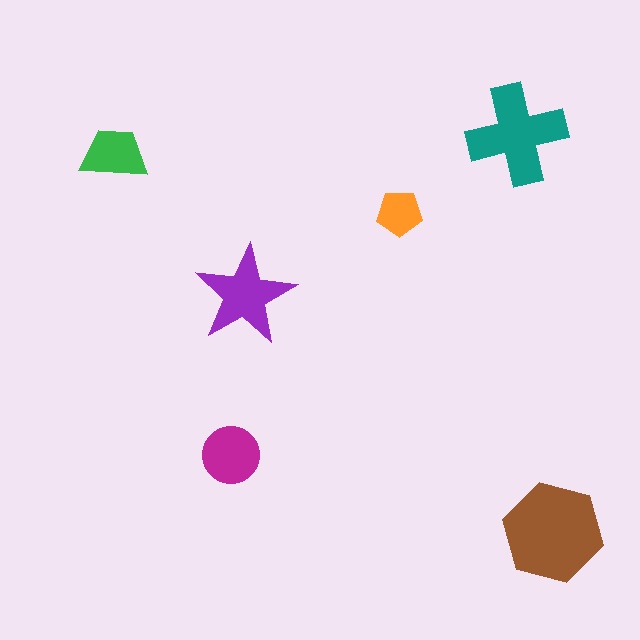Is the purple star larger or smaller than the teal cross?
Smaller.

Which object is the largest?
The brown hexagon.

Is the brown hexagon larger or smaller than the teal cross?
Larger.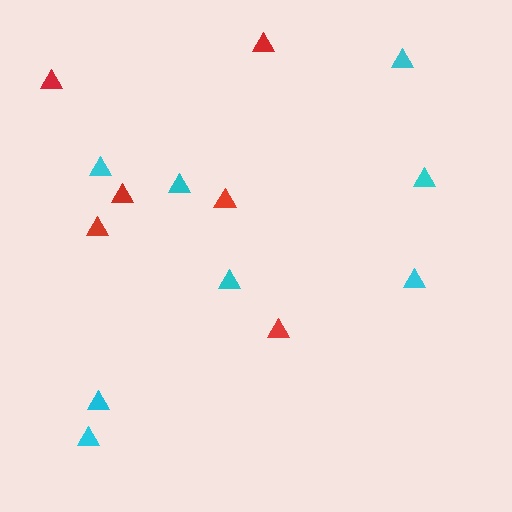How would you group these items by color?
There are 2 groups: one group of red triangles (6) and one group of cyan triangles (8).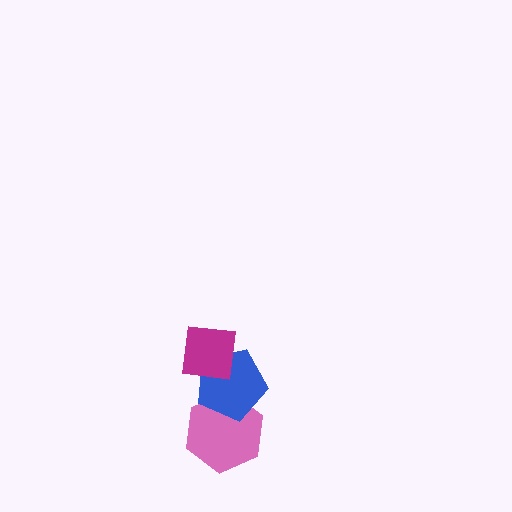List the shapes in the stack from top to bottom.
From top to bottom: the magenta square, the blue pentagon, the pink hexagon.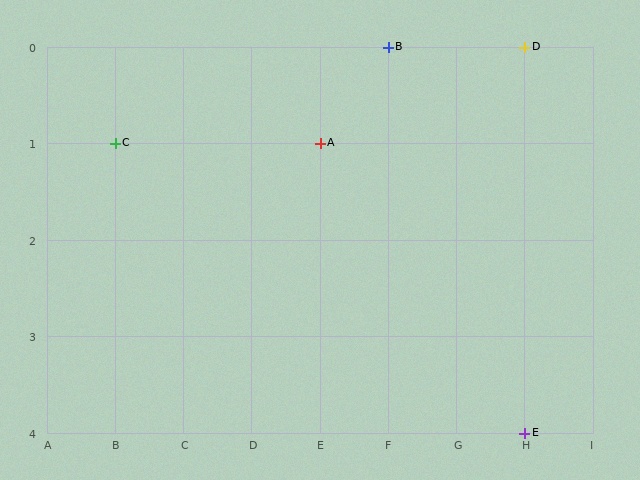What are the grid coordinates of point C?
Point C is at grid coordinates (B, 1).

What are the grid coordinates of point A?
Point A is at grid coordinates (E, 1).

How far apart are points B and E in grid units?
Points B and E are 2 columns and 4 rows apart (about 4.5 grid units diagonally).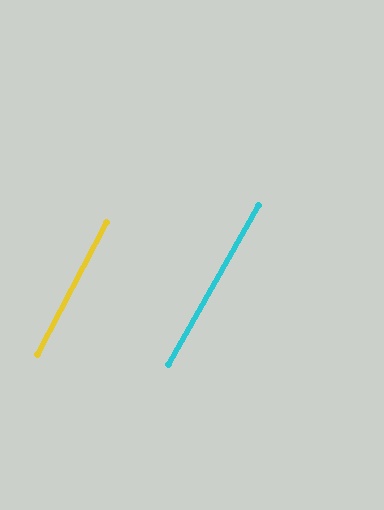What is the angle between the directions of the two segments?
Approximately 2 degrees.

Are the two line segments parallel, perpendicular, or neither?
Parallel — their directions differ by only 1.8°.